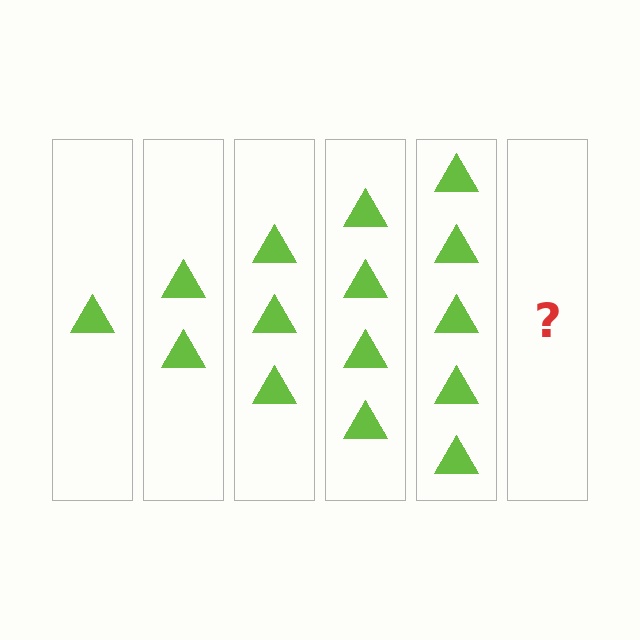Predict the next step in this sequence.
The next step is 6 triangles.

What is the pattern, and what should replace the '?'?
The pattern is that each step adds one more triangle. The '?' should be 6 triangles.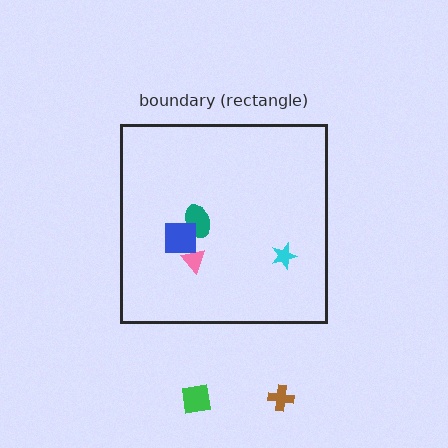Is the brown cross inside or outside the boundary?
Outside.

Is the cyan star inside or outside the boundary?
Inside.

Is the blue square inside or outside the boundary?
Inside.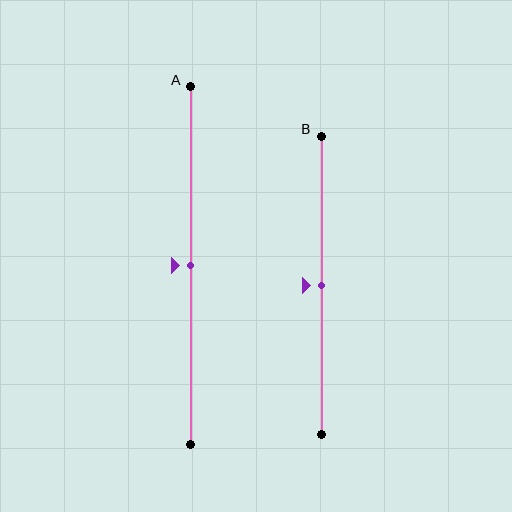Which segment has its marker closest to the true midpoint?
Segment A has its marker closest to the true midpoint.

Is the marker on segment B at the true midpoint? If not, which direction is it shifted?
Yes, the marker on segment B is at the true midpoint.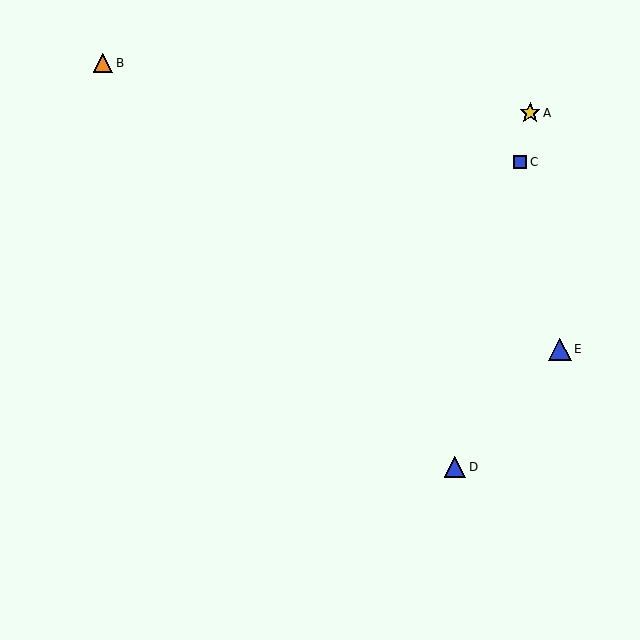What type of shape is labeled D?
Shape D is a blue triangle.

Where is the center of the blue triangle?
The center of the blue triangle is at (560, 349).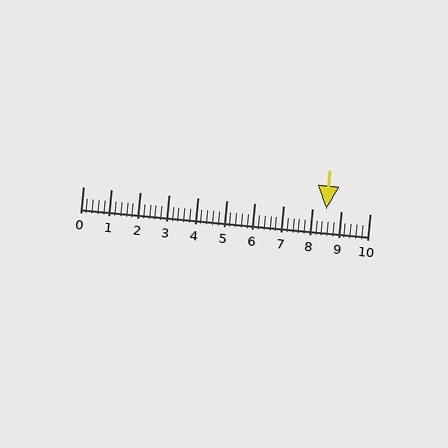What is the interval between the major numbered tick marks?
The major tick marks are spaced 1 units apart.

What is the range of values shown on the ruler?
The ruler shows values from 0 to 10.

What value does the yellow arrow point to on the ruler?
The yellow arrow points to approximately 8.5.